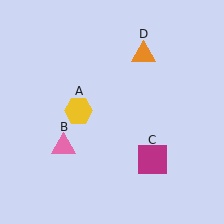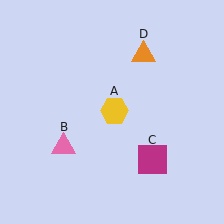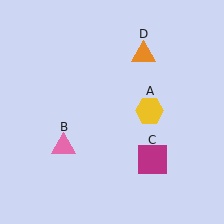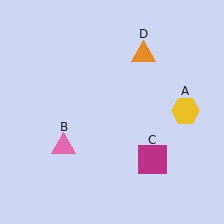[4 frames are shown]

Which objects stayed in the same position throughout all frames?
Pink triangle (object B) and magenta square (object C) and orange triangle (object D) remained stationary.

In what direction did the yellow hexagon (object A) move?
The yellow hexagon (object A) moved right.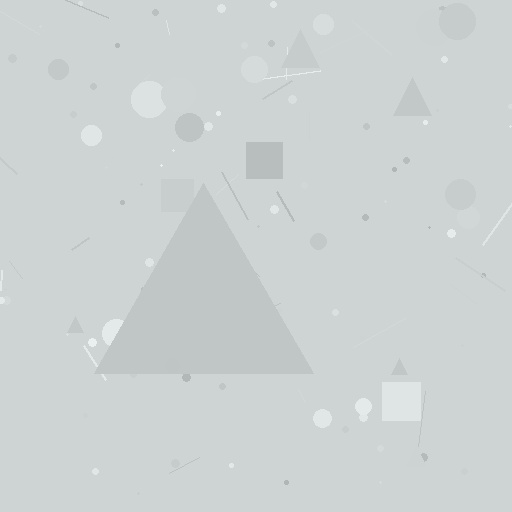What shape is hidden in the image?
A triangle is hidden in the image.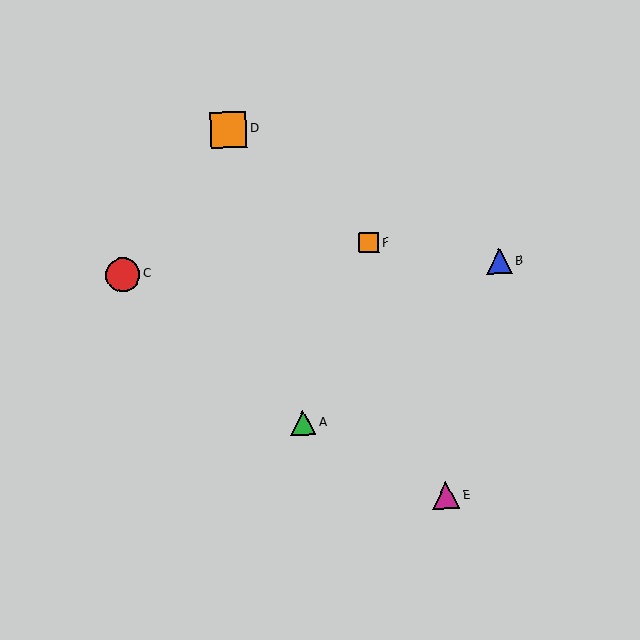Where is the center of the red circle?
The center of the red circle is at (123, 275).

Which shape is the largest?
The orange square (labeled D) is the largest.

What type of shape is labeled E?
Shape E is a magenta triangle.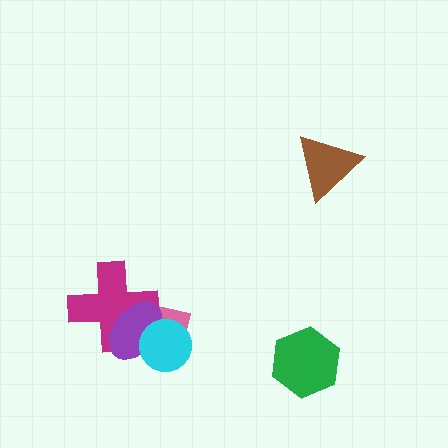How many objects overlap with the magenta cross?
2 objects overlap with the magenta cross.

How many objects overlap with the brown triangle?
0 objects overlap with the brown triangle.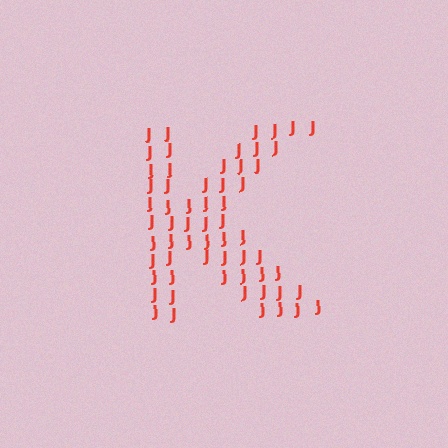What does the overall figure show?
The overall figure shows the letter K.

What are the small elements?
The small elements are letter J's.